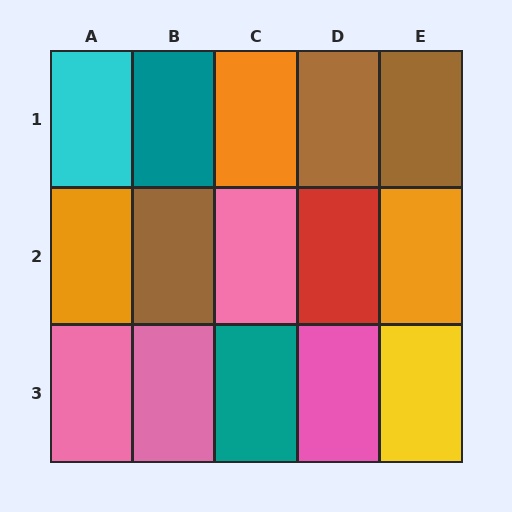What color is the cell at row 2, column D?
Red.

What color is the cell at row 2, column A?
Orange.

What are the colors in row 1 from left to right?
Cyan, teal, orange, brown, brown.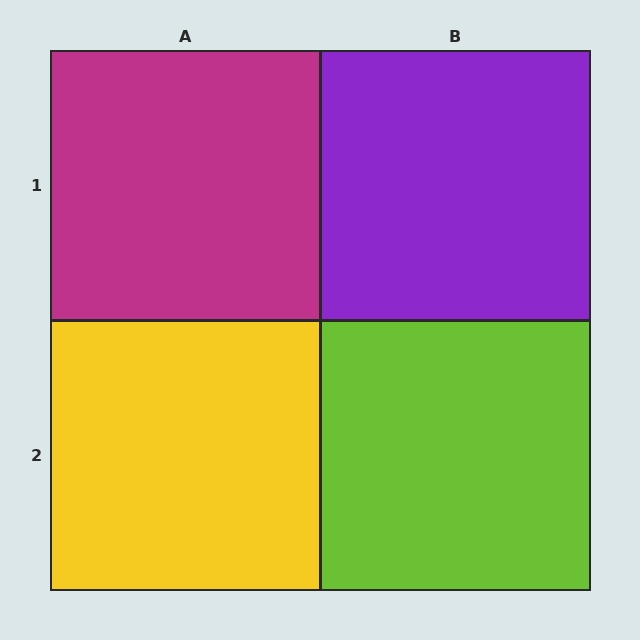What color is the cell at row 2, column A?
Yellow.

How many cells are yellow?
1 cell is yellow.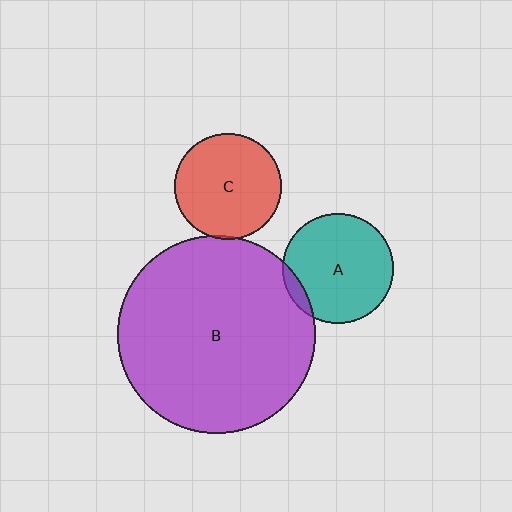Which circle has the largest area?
Circle B (purple).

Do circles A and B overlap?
Yes.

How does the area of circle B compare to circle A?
Approximately 3.2 times.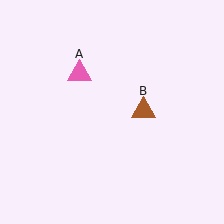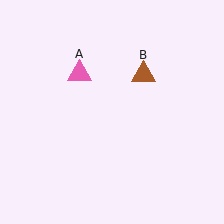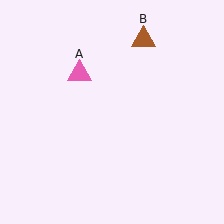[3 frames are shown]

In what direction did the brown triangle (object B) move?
The brown triangle (object B) moved up.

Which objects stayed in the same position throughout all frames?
Pink triangle (object A) remained stationary.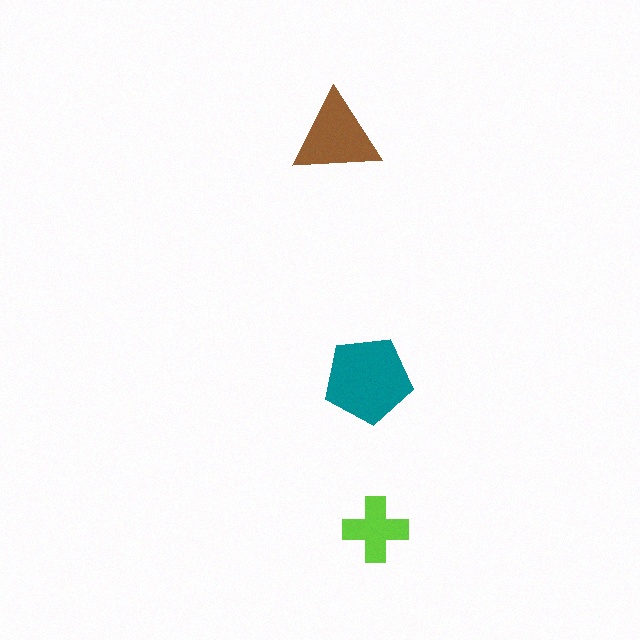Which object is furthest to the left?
The brown triangle is leftmost.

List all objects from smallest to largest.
The lime cross, the brown triangle, the teal pentagon.